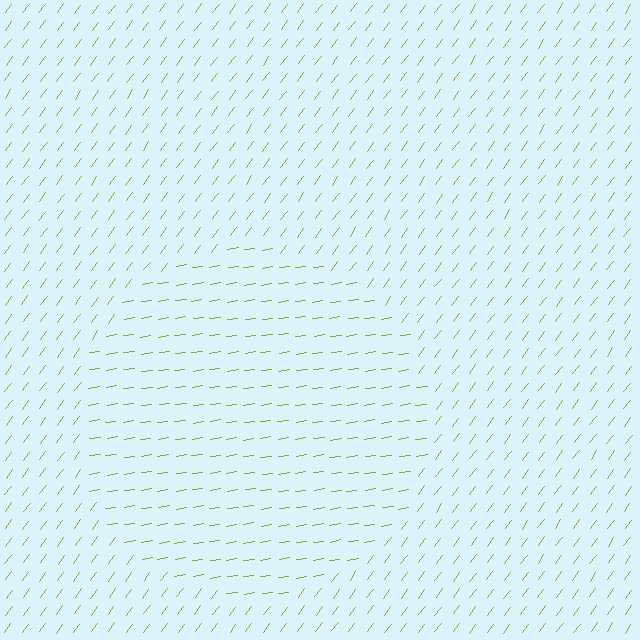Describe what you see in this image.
The image is filled with small lime line segments. A circle region in the image has lines oriented differently from the surrounding lines, creating a visible texture boundary.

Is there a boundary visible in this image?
Yes, there is a texture boundary formed by a change in line orientation.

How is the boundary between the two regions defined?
The boundary is defined purely by a change in line orientation (approximately 45 degrees difference). All lines are the same color and thickness.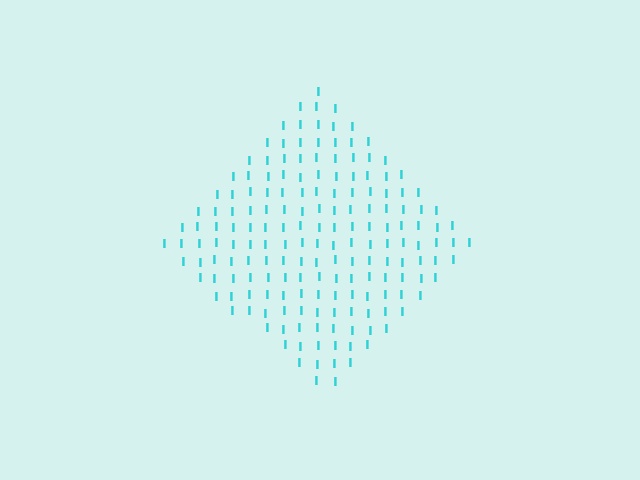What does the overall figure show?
The overall figure shows a diamond.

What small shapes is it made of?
It is made of small letter I's.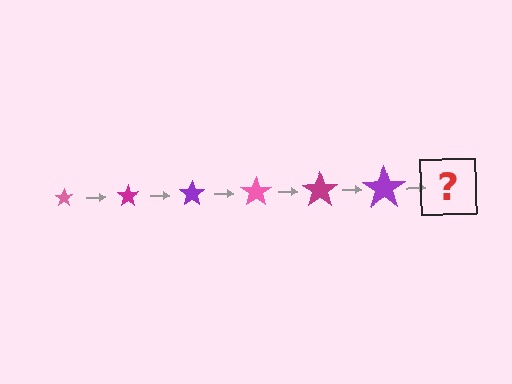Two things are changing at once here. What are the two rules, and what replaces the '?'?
The two rules are that the star grows larger each step and the color cycles through pink, magenta, and purple. The '?' should be a pink star, larger than the previous one.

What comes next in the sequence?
The next element should be a pink star, larger than the previous one.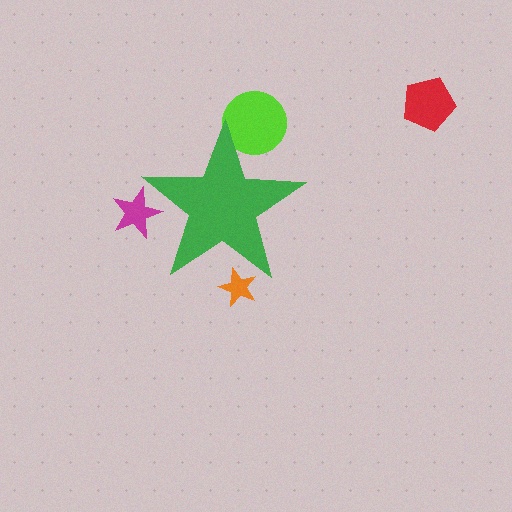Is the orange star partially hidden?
Yes, the orange star is partially hidden behind the green star.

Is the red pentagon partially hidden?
No, the red pentagon is fully visible.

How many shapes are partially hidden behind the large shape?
3 shapes are partially hidden.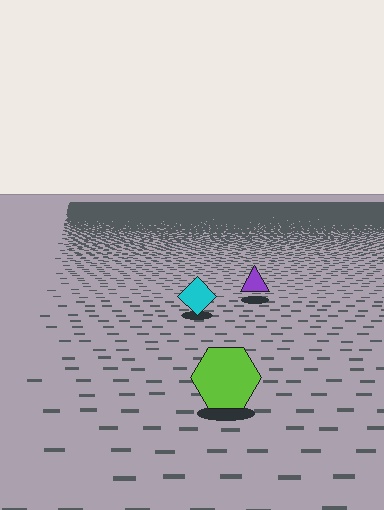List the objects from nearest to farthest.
From nearest to farthest: the lime hexagon, the cyan diamond, the purple triangle.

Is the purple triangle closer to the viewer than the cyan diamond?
No. The cyan diamond is closer — you can tell from the texture gradient: the ground texture is coarser near it.